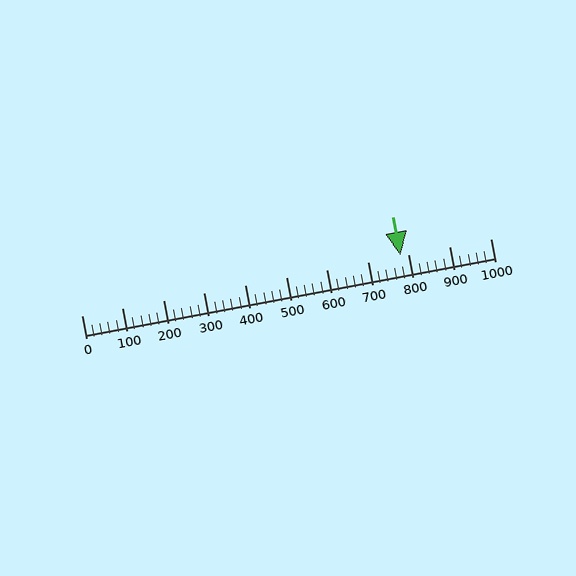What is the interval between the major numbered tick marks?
The major tick marks are spaced 100 units apart.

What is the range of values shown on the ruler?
The ruler shows values from 0 to 1000.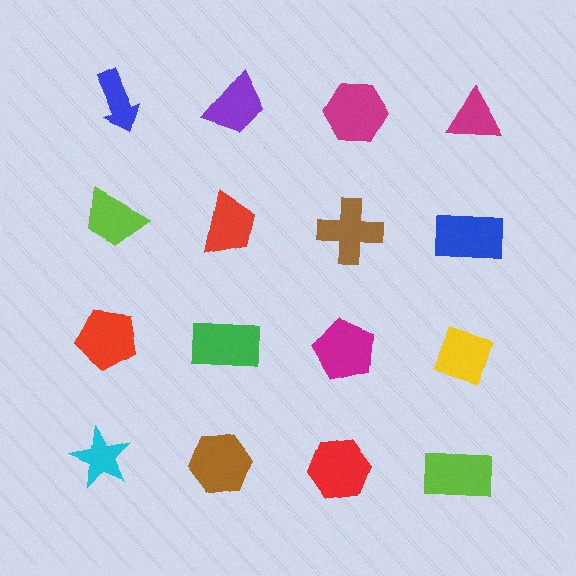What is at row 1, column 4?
A magenta triangle.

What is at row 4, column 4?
A lime rectangle.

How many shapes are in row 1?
4 shapes.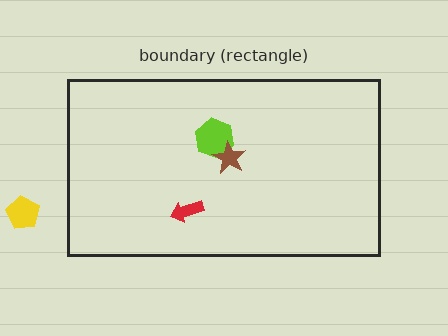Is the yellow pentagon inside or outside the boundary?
Outside.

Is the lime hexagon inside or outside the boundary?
Inside.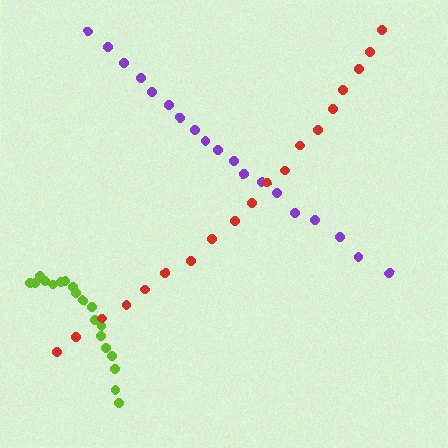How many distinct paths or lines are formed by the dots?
There are 3 distinct paths.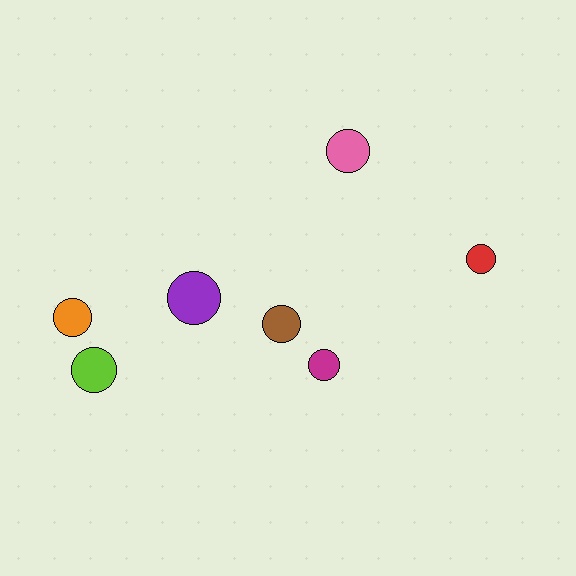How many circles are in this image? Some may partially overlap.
There are 7 circles.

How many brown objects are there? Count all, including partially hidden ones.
There is 1 brown object.